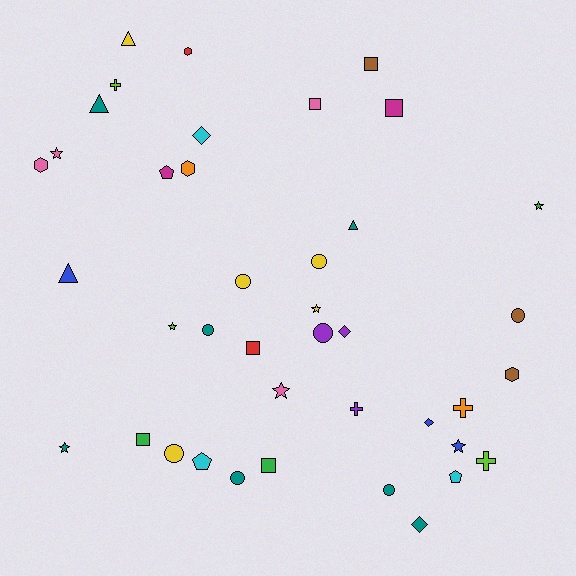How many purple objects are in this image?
There are 3 purple objects.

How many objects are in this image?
There are 40 objects.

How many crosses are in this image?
There are 4 crosses.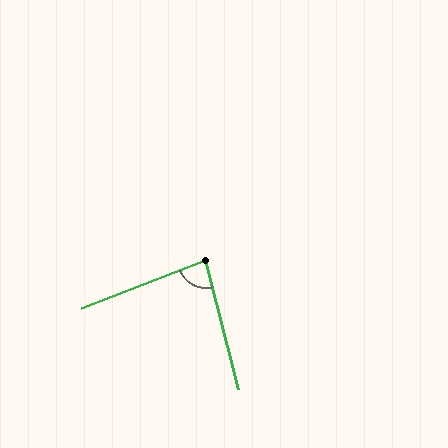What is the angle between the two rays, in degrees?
Approximately 83 degrees.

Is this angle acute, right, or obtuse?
It is acute.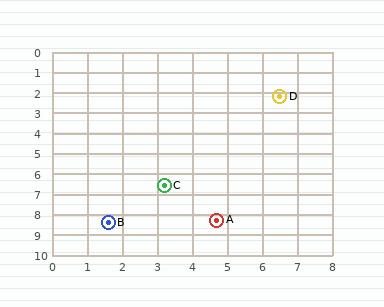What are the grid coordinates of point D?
Point D is at approximately (6.5, 2.2).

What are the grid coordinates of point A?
Point A is at approximately (4.7, 8.3).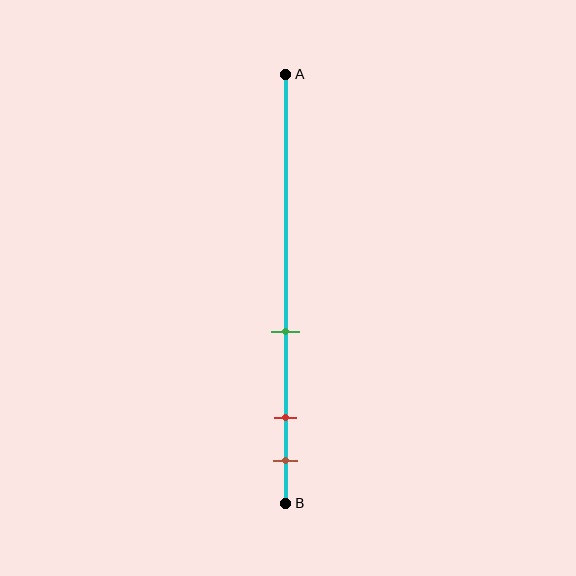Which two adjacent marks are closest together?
The red and brown marks are the closest adjacent pair.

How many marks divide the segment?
There are 3 marks dividing the segment.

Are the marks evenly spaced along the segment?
No, the marks are not evenly spaced.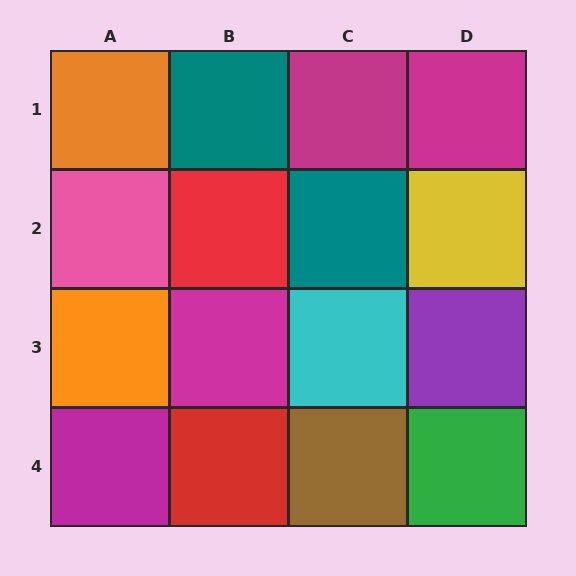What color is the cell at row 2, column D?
Yellow.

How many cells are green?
1 cell is green.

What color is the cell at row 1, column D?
Magenta.